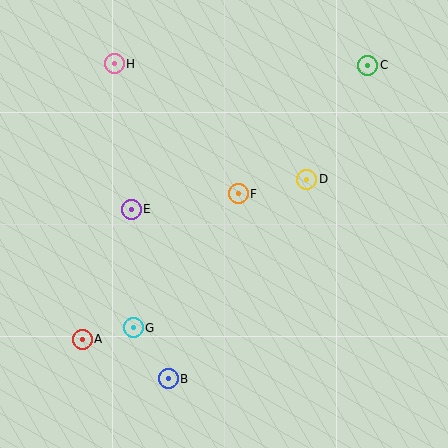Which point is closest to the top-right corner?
Point C is closest to the top-right corner.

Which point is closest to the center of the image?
Point F at (238, 194) is closest to the center.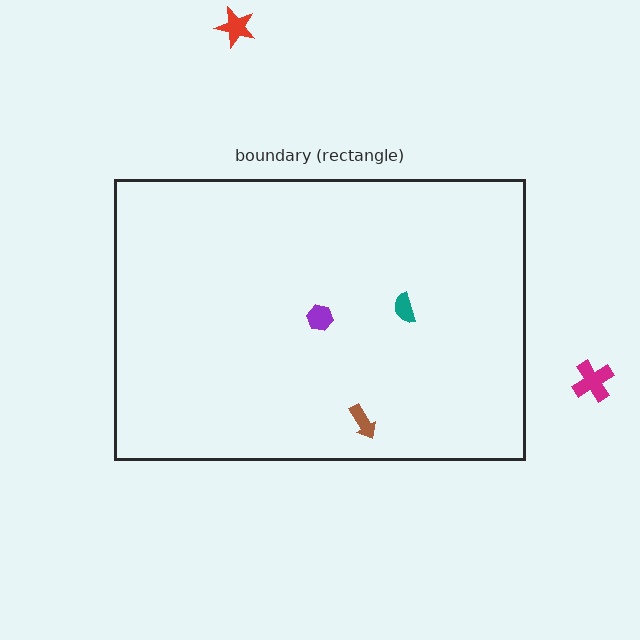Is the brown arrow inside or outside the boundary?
Inside.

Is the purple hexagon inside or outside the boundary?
Inside.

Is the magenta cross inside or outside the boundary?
Outside.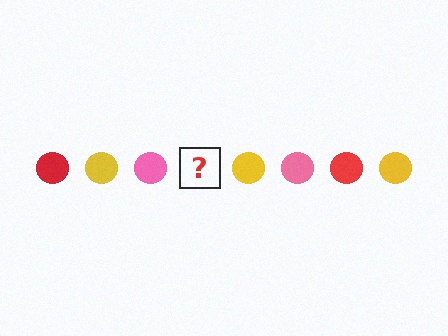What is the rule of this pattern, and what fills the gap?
The rule is that the pattern cycles through red, yellow, pink circles. The gap should be filled with a red circle.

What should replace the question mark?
The question mark should be replaced with a red circle.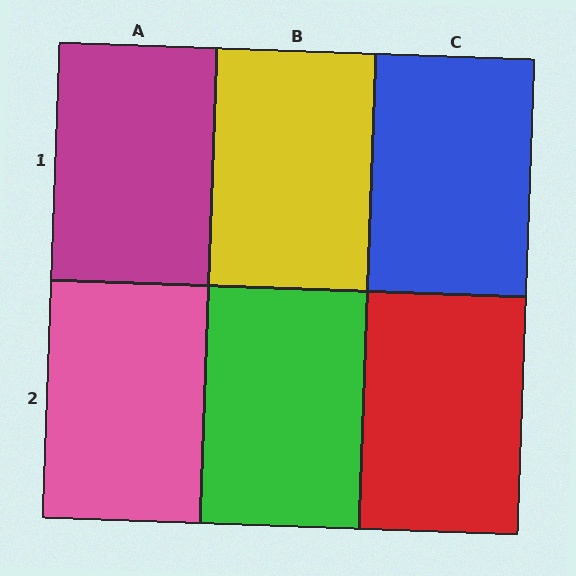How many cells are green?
1 cell is green.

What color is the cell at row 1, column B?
Yellow.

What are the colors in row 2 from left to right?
Pink, green, red.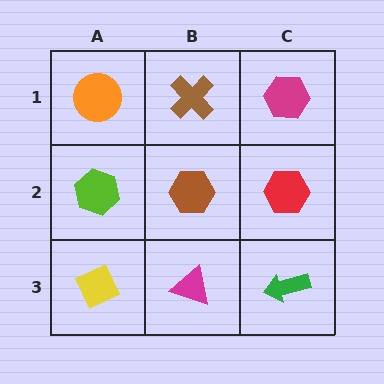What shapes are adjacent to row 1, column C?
A red hexagon (row 2, column C), a brown cross (row 1, column B).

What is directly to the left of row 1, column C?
A brown cross.